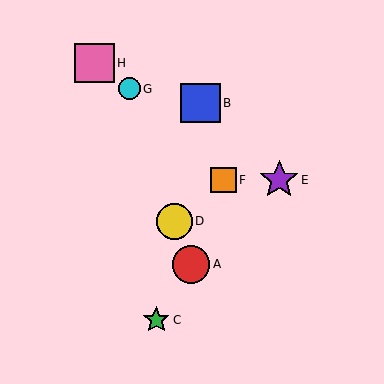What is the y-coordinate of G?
Object G is at y≈89.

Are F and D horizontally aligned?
No, F is at y≈180 and D is at y≈221.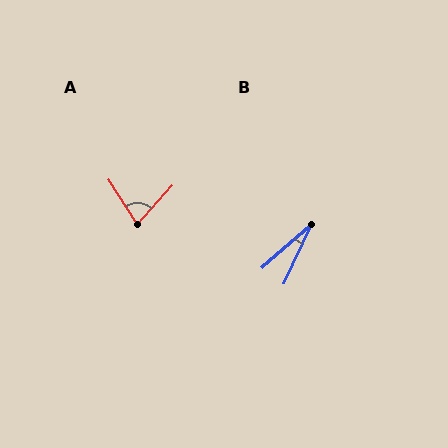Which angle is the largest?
A, at approximately 74 degrees.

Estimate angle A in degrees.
Approximately 74 degrees.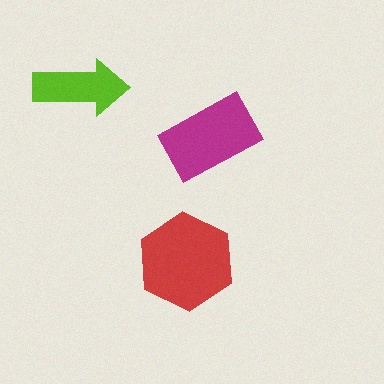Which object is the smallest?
The lime arrow.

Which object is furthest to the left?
The lime arrow is leftmost.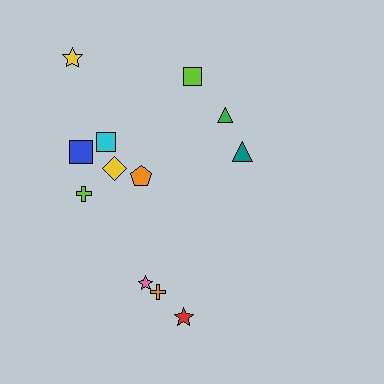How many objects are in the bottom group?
There are 3 objects.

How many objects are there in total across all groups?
There are 12 objects.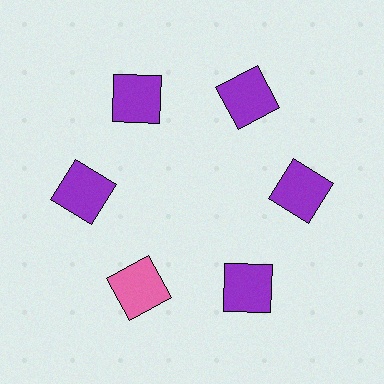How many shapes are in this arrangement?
There are 6 shapes arranged in a ring pattern.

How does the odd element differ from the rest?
It has a different color: pink instead of purple.